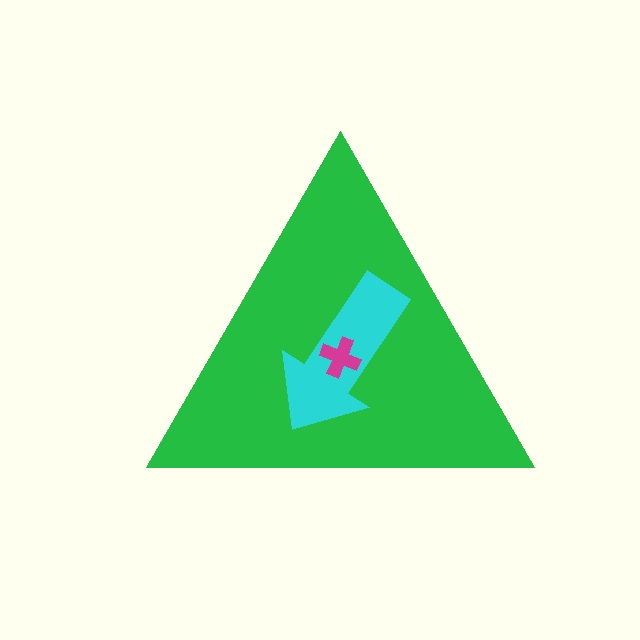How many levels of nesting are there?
3.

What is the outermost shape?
The green triangle.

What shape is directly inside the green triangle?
The cyan arrow.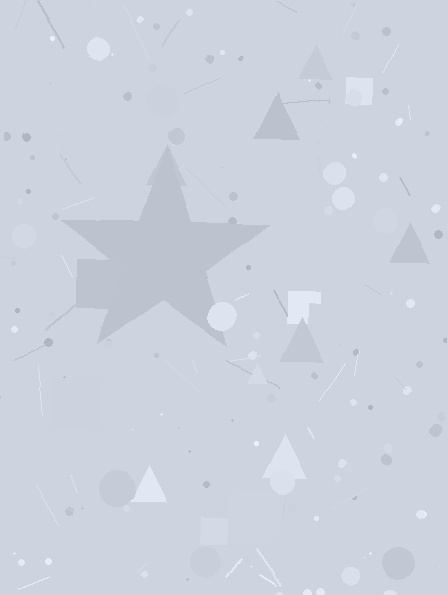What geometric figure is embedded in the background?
A star is embedded in the background.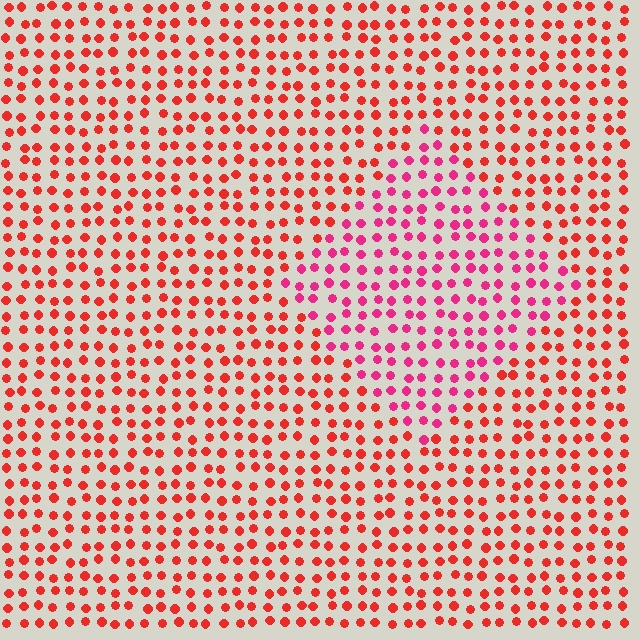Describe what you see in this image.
The image is filled with small red elements in a uniform arrangement. A diamond-shaped region is visible where the elements are tinted to a slightly different hue, forming a subtle color boundary.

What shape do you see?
I see a diamond.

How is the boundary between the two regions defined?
The boundary is defined purely by a slight shift in hue (about 30 degrees). Spacing, size, and orientation are identical on both sides.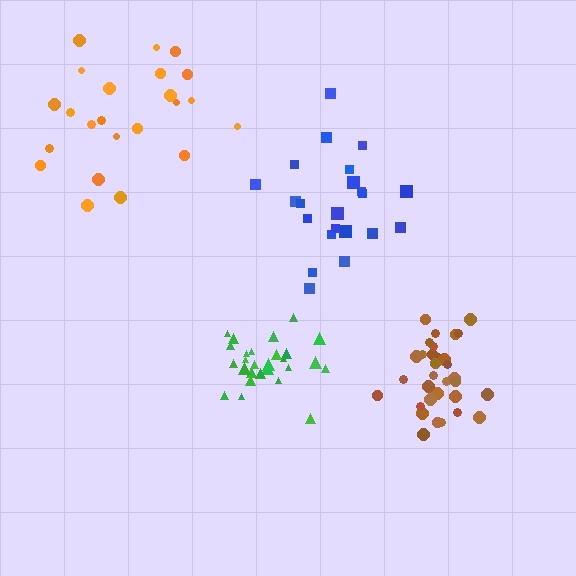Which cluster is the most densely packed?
Green.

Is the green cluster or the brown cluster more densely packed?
Green.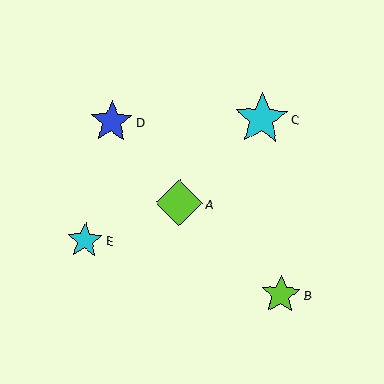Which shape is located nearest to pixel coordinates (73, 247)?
The cyan star (labeled E) at (85, 240) is nearest to that location.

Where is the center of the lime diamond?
The center of the lime diamond is at (179, 203).